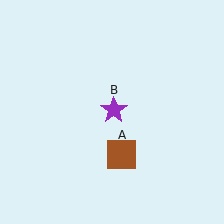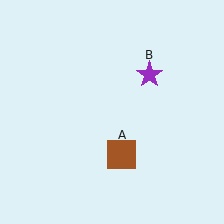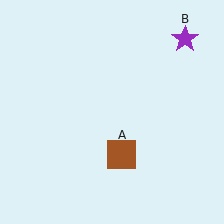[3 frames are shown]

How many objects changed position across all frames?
1 object changed position: purple star (object B).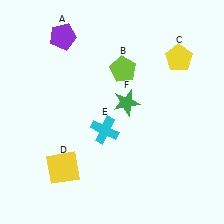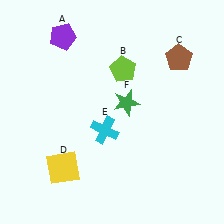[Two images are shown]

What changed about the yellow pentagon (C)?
In Image 1, C is yellow. In Image 2, it changed to brown.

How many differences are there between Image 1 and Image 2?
There is 1 difference between the two images.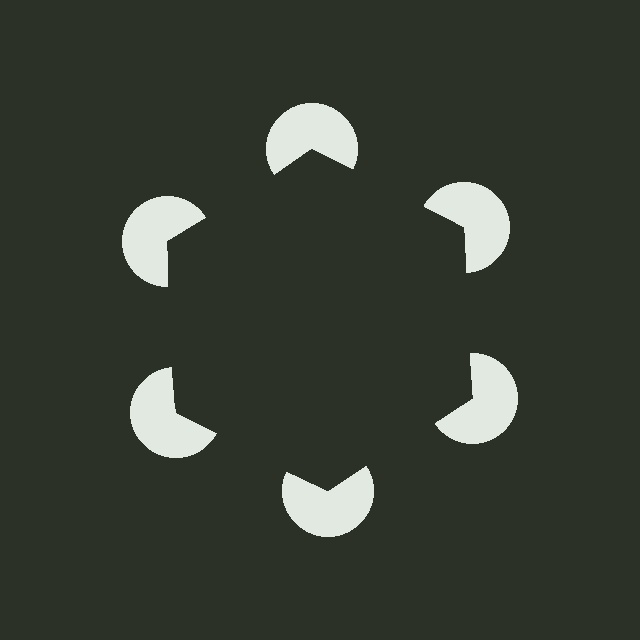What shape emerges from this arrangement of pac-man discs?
An illusory hexagon — its edges are inferred from the aligned wedge cuts in the pac-man discs, not physically drawn.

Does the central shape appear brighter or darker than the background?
It typically appears slightly darker than the background, even though no actual brightness change is drawn.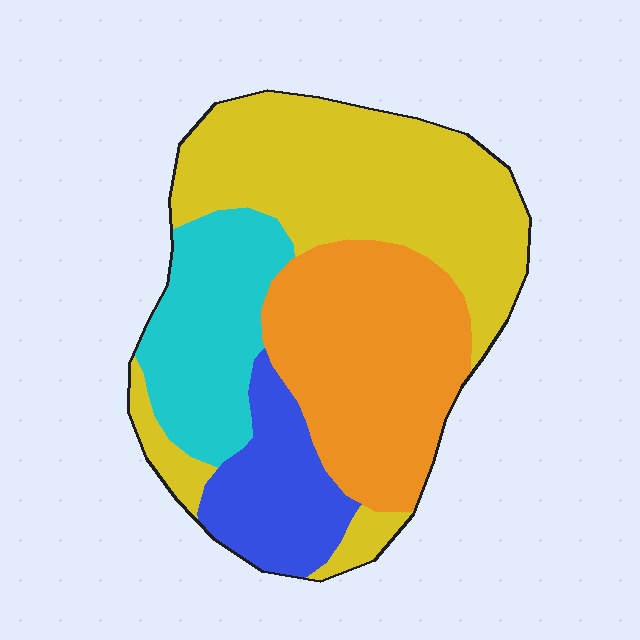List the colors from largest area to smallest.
From largest to smallest: yellow, orange, cyan, blue.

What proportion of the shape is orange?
Orange covers about 30% of the shape.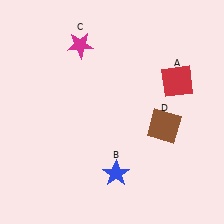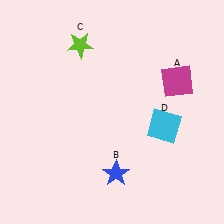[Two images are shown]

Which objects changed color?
A changed from red to magenta. C changed from magenta to lime. D changed from brown to cyan.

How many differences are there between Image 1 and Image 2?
There are 3 differences between the two images.